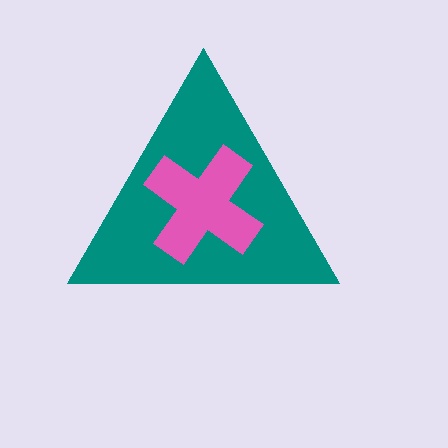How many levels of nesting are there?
2.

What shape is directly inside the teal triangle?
The pink cross.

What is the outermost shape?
The teal triangle.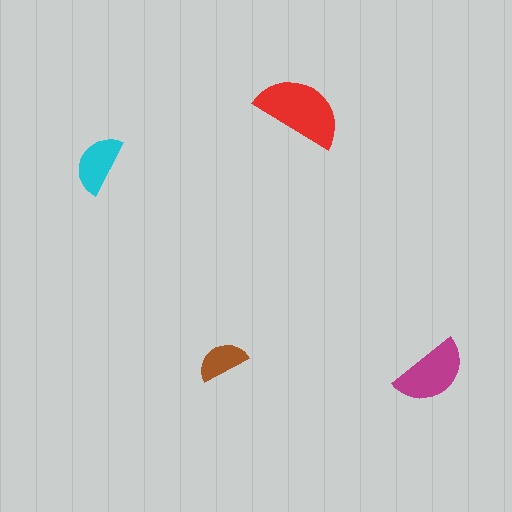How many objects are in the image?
There are 4 objects in the image.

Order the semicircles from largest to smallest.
the red one, the magenta one, the cyan one, the brown one.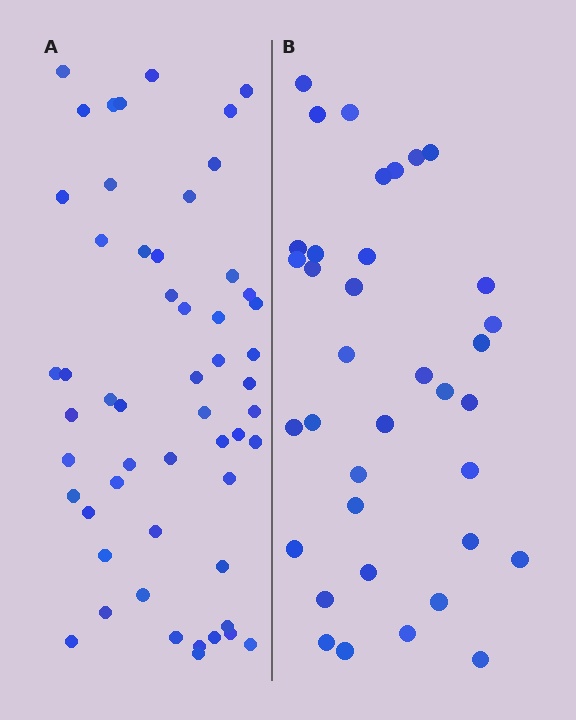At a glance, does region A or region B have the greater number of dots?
Region A (the left region) has more dots.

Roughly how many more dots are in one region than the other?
Region A has approximately 20 more dots than region B.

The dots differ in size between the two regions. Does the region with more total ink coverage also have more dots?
No. Region B has more total ink coverage because its dots are larger, but region A actually contains more individual dots. Total area can be misleading — the number of items is what matters here.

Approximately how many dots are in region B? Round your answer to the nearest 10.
About 40 dots. (The exact count is 36, which rounds to 40.)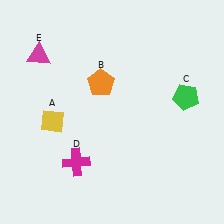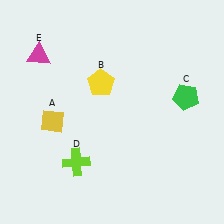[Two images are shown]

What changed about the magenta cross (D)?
In Image 1, D is magenta. In Image 2, it changed to lime.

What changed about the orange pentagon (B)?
In Image 1, B is orange. In Image 2, it changed to yellow.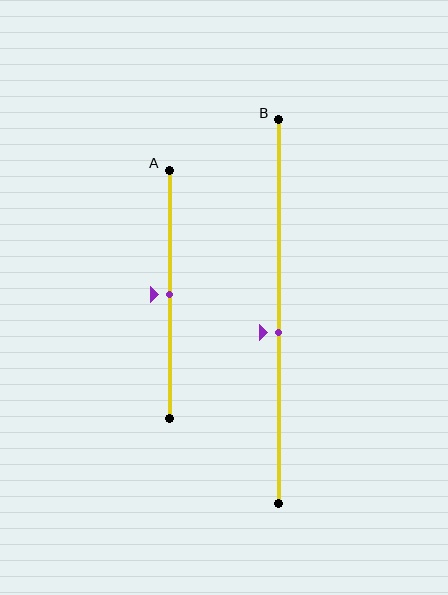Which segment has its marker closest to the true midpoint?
Segment A has its marker closest to the true midpoint.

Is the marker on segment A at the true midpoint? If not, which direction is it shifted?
Yes, the marker on segment A is at the true midpoint.